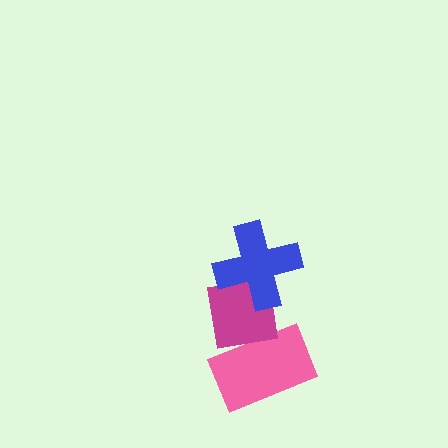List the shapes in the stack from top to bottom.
From top to bottom: the blue cross, the magenta square, the pink rectangle.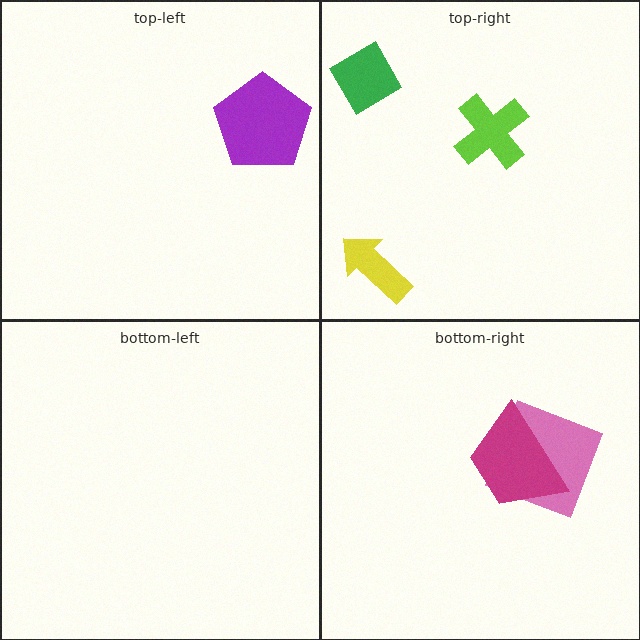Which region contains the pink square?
The bottom-right region.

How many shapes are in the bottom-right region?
2.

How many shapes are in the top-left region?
1.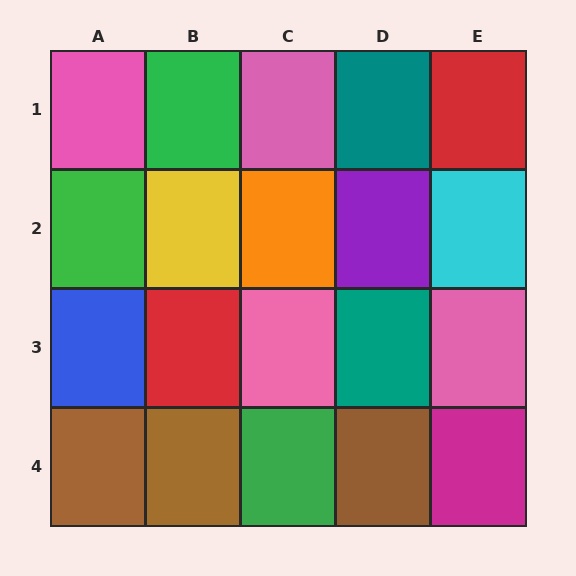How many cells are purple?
1 cell is purple.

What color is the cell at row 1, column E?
Red.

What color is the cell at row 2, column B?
Yellow.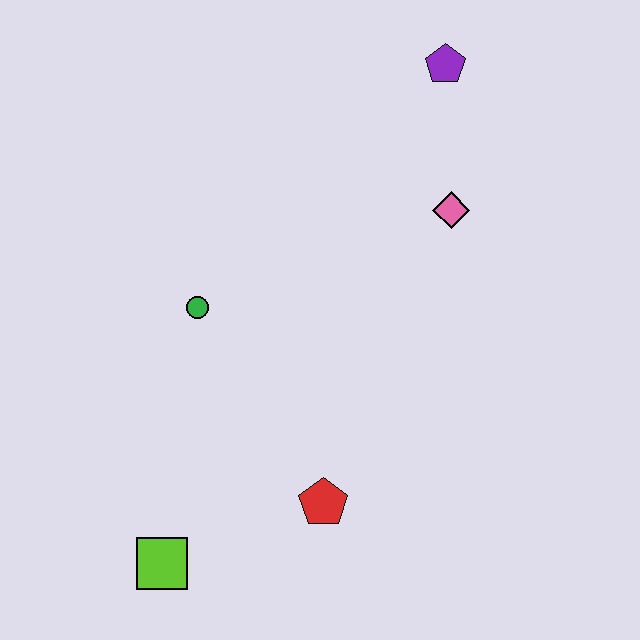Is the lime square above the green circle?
No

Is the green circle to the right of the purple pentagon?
No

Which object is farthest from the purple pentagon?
The lime square is farthest from the purple pentagon.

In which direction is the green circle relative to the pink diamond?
The green circle is to the left of the pink diamond.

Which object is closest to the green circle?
The red pentagon is closest to the green circle.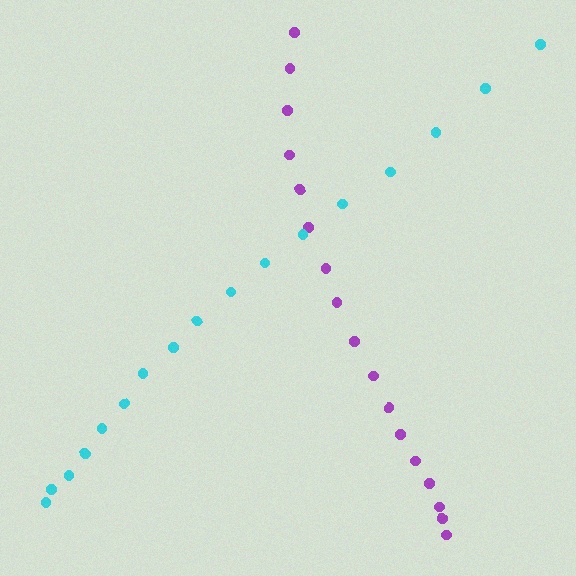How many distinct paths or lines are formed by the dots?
There are 2 distinct paths.